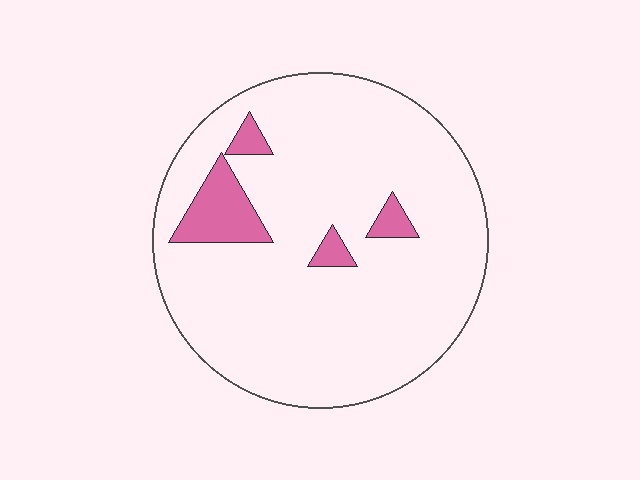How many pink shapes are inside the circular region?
4.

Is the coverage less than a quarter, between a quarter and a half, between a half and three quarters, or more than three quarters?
Less than a quarter.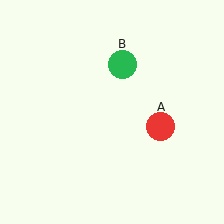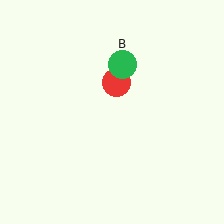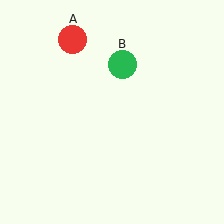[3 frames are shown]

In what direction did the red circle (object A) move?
The red circle (object A) moved up and to the left.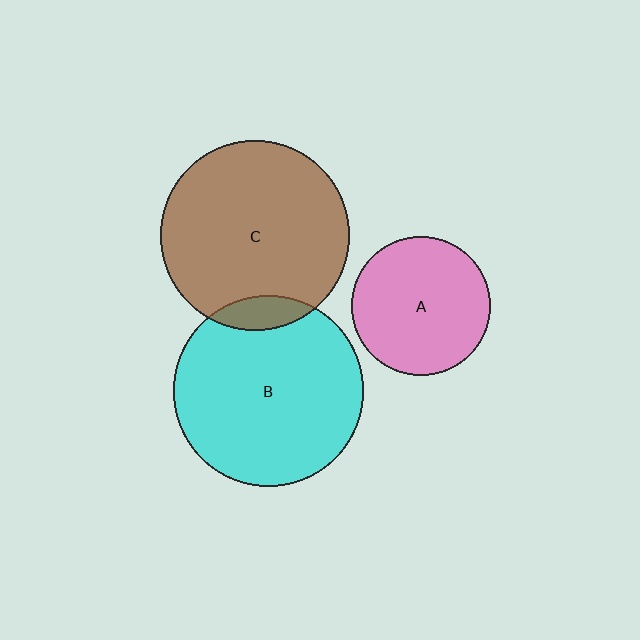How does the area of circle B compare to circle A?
Approximately 1.9 times.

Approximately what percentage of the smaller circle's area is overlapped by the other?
Approximately 10%.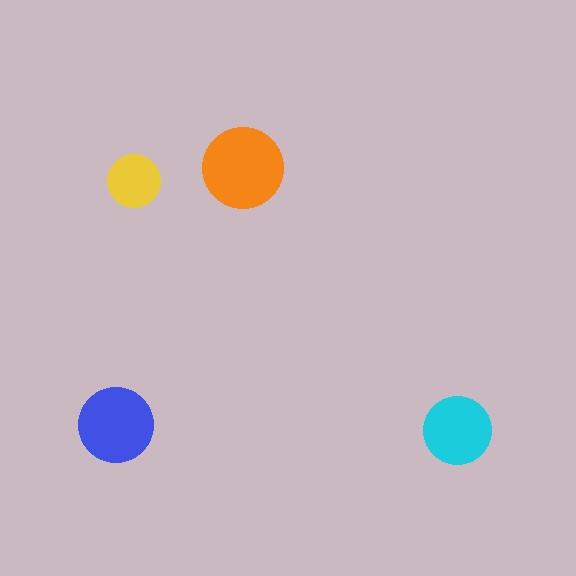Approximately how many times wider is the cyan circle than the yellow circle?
About 1.5 times wider.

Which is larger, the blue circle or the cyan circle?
The blue one.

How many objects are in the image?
There are 4 objects in the image.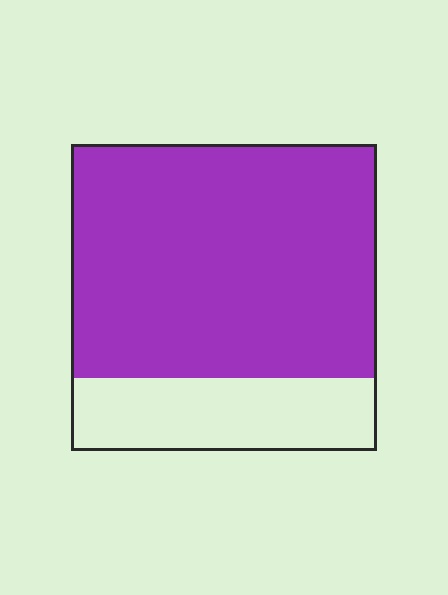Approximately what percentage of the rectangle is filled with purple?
Approximately 75%.